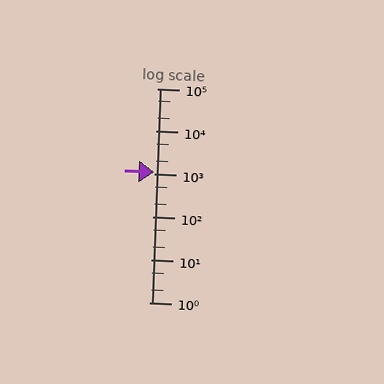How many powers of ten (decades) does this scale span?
The scale spans 5 decades, from 1 to 100000.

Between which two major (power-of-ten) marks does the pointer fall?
The pointer is between 1000 and 10000.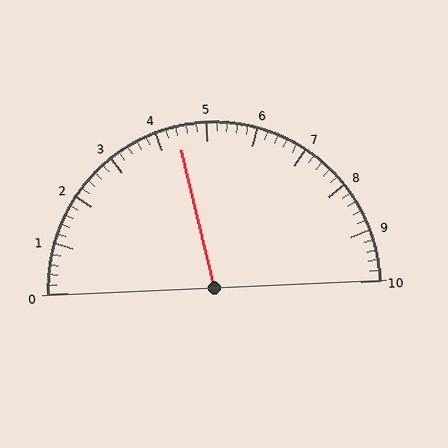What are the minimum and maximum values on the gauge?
The gauge ranges from 0 to 10.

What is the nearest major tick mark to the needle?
The nearest major tick mark is 4.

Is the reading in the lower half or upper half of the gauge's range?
The reading is in the lower half of the range (0 to 10).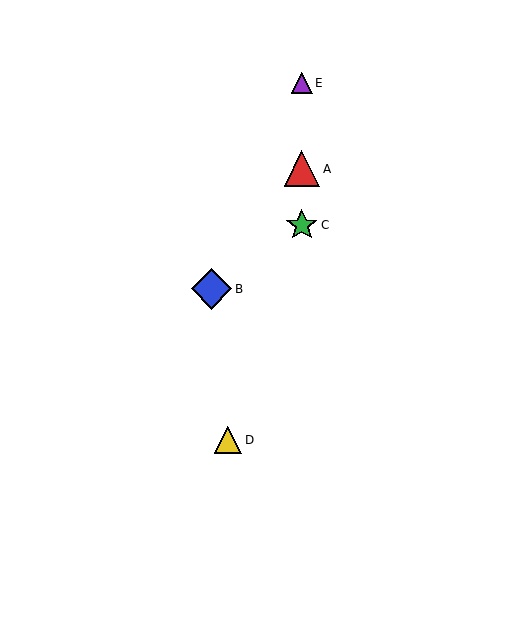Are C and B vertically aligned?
No, C is at x≈302 and B is at x≈212.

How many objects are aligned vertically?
3 objects (A, C, E) are aligned vertically.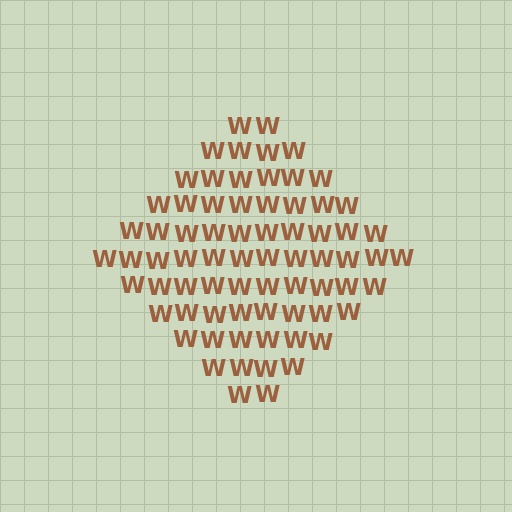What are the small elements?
The small elements are letter W's.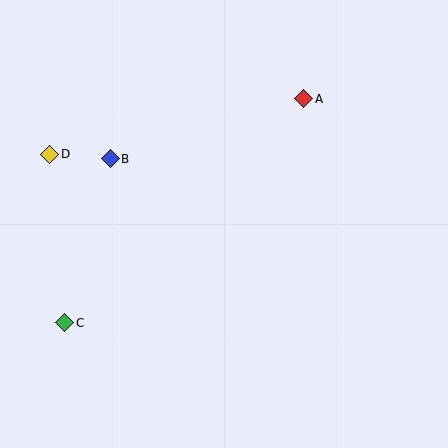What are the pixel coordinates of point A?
Point A is at (304, 99).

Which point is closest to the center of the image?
Point B at (110, 159) is closest to the center.